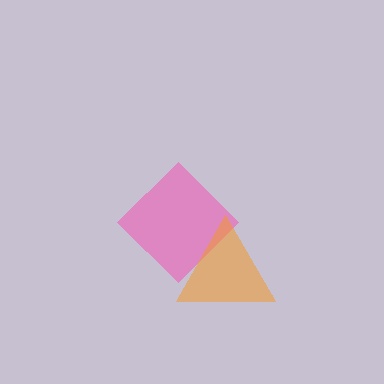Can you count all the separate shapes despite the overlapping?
Yes, there are 2 separate shapes.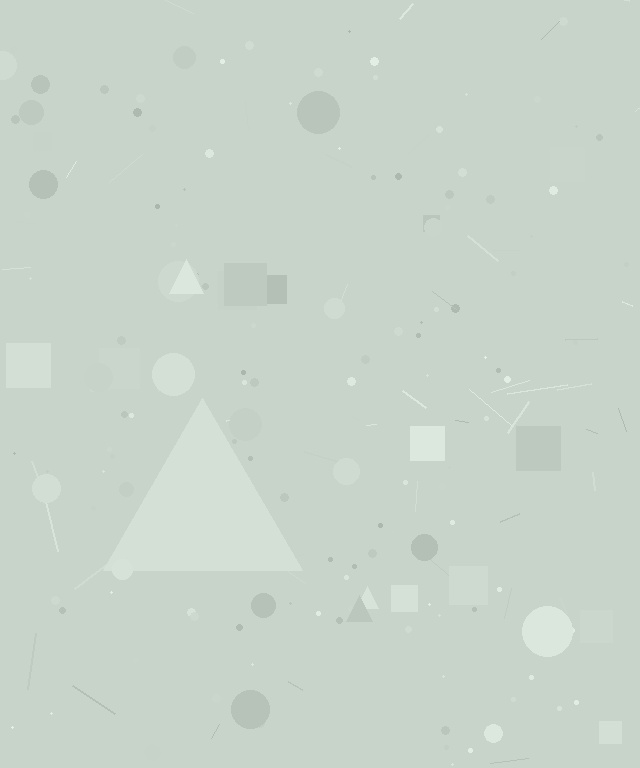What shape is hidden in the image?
A triangle is hidden in the image.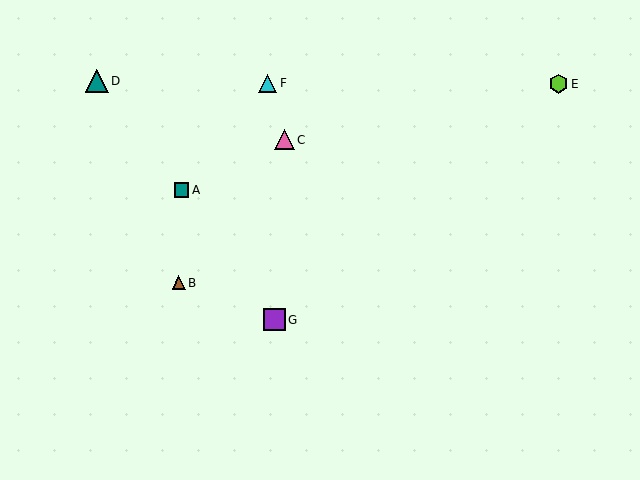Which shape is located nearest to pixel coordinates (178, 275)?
The brown triangle (labeled B) at (179, 283) is nearest to that location.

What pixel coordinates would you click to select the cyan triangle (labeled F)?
Click at (268, 83) to select the cyan triangle F.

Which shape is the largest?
The teal triangle (labeled D) is the largest.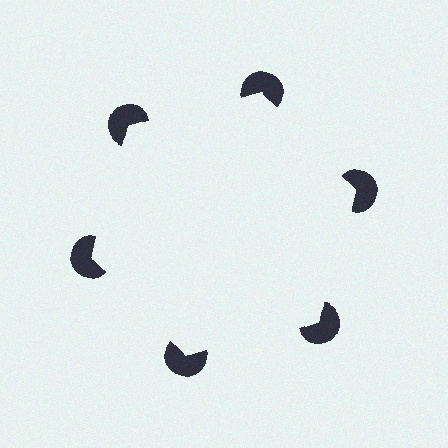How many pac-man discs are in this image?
There are 6 — one at each vertex of the illusory hexagon.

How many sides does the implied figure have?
6 sides.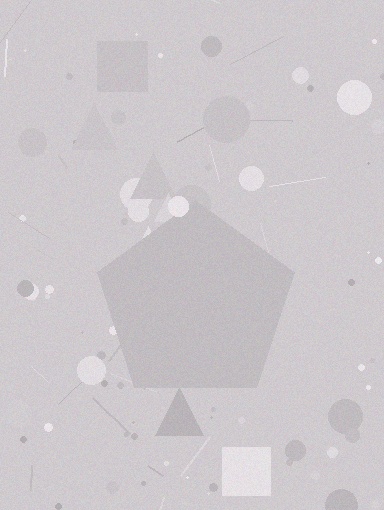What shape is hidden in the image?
A pentagon is hidden in the image.